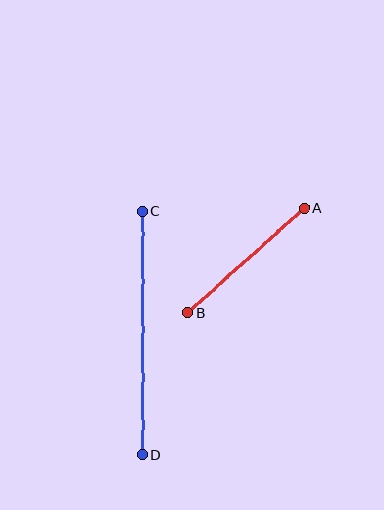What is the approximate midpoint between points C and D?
The midpoint is at approximately (142, 333) pixels.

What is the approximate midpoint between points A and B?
The midpoint is at approximately (246, 261) pixels.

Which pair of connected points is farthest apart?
Points C and D are farthest apart.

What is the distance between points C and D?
The distance is approximately 243 pixels.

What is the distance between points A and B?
The distance is approximately 156 pixels.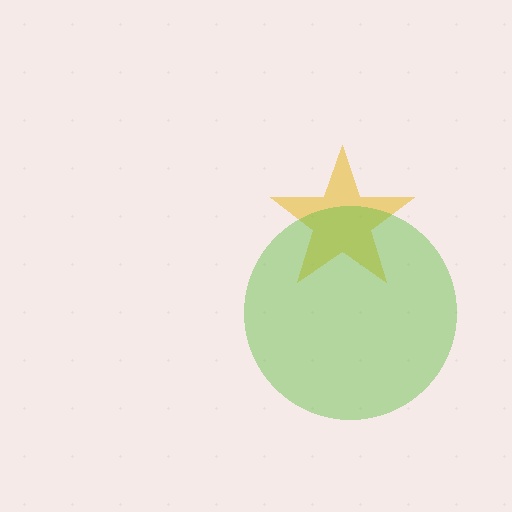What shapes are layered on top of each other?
The layered shapes are: a yellow star, a lime circle.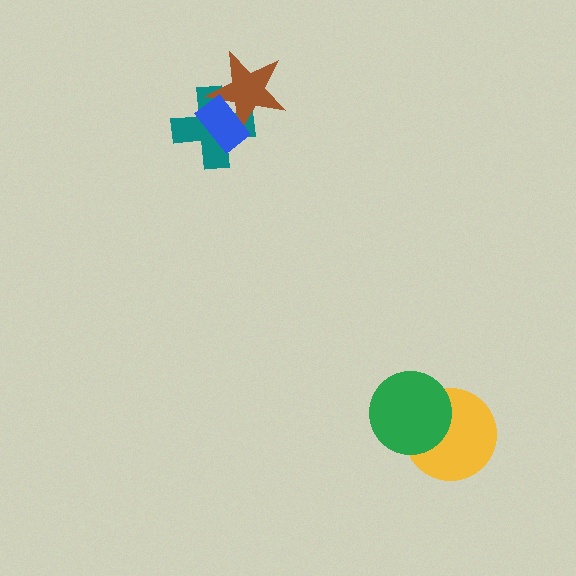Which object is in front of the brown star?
The blue rectangle is in front of the brown star.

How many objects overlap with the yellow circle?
1 object overlaps with the yellow circle.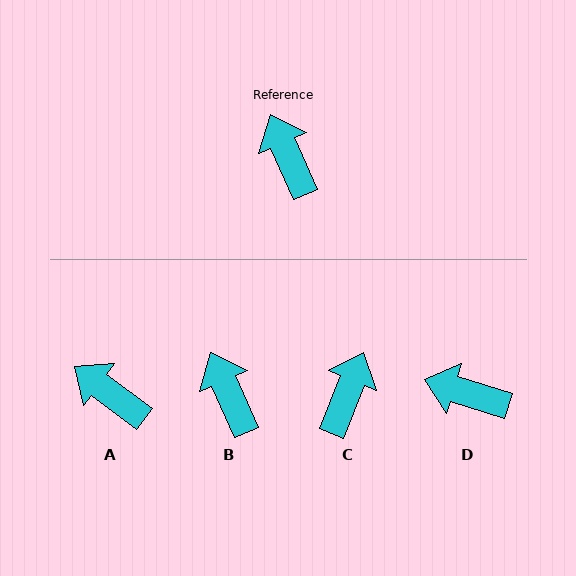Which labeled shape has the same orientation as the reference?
B.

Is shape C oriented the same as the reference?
No, it is off by about 45 degrees.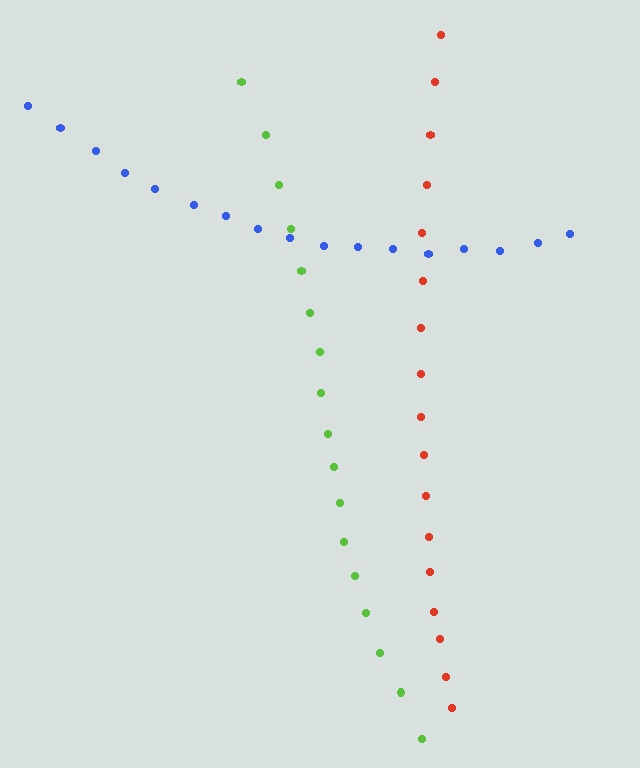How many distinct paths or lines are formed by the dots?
There are 3 distinct paths.